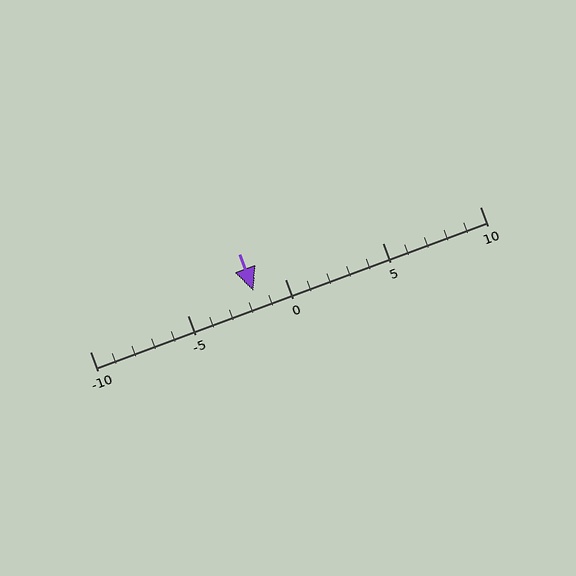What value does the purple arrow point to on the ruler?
The purple arrow points to approximately -2.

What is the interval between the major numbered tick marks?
The major tick marks are spaced 5 units apart.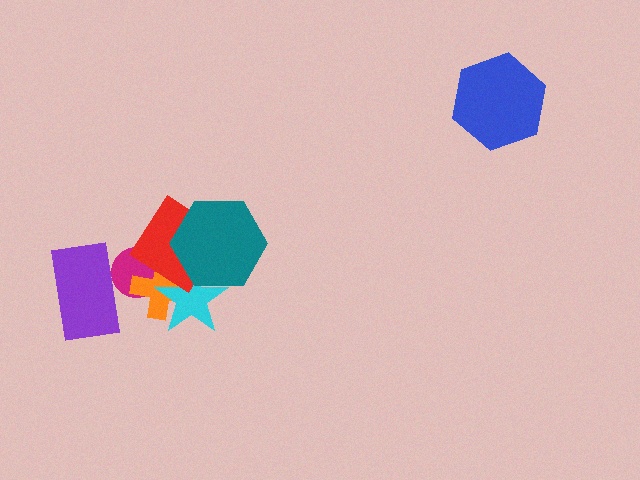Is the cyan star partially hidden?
Yes, it is partially covered by another shape.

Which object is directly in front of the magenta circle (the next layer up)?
The orange cross is directly in front of the magenta circle.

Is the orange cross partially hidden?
Yes, it is partially covered by another shape.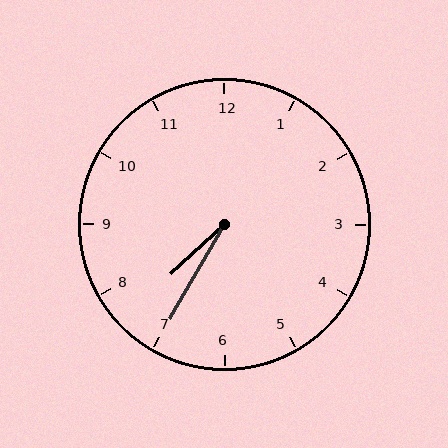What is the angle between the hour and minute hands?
Approximately 18 degrees.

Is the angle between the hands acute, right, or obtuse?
It is acute.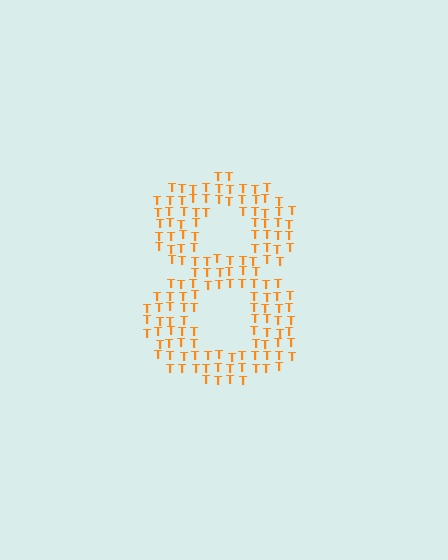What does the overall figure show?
The overall figure shows the digit 8.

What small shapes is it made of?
It is made of small letter T's.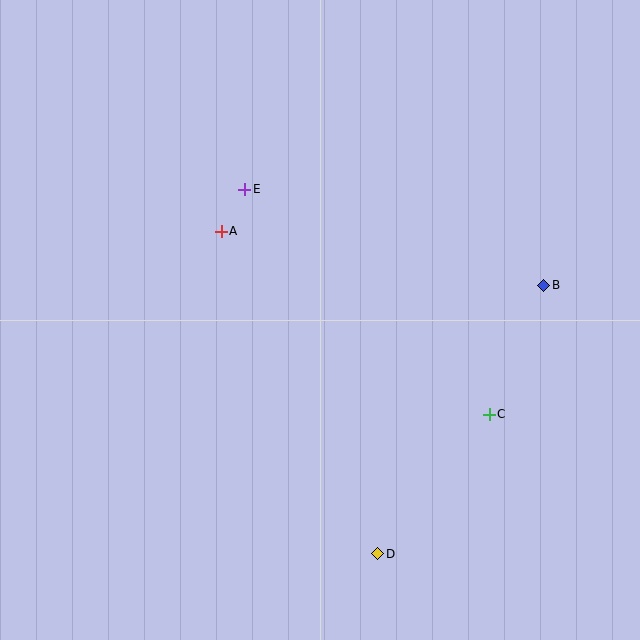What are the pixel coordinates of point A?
Point A is at (221, 231).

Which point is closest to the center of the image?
Point A at (221, 231) is closest to the center.